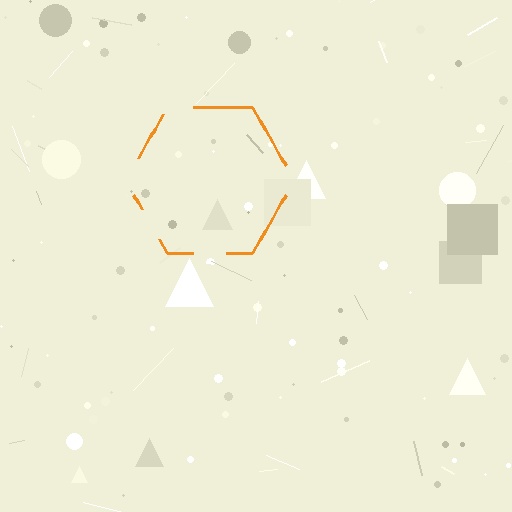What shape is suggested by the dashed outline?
The dashed outline suggests a hexagon.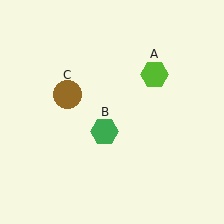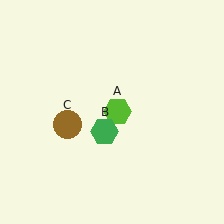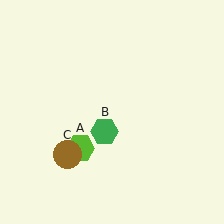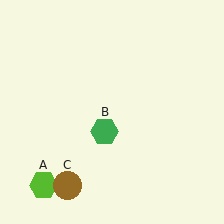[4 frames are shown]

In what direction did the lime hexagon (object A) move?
The lime hexagon (object A) moved down and to the left.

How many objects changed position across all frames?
2 objects changed position: lime hexagon (object A), brown circle (object C).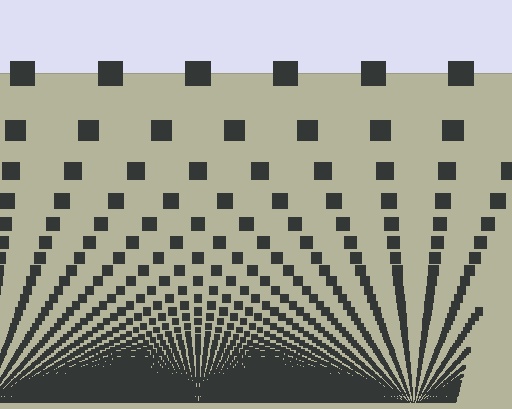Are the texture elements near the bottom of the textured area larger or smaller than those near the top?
Smaller. The gradient is inverted — elements near the bottom are smaller and denser.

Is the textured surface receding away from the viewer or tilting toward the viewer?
The surface appears to tilt toward the viewer. Texture elements get larger and sparser toward the top.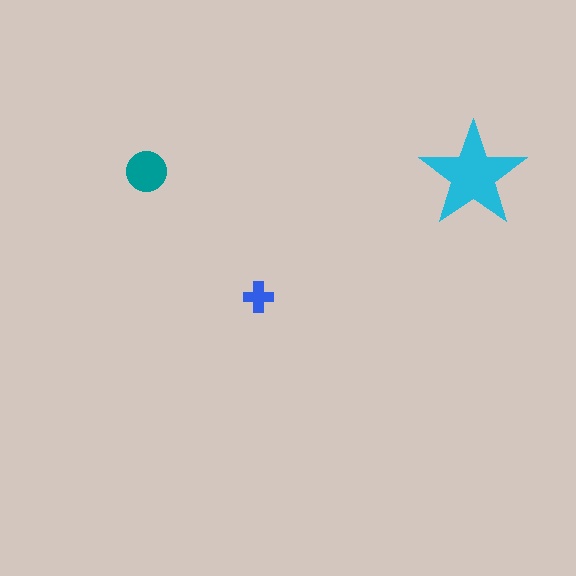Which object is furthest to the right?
The cyan star is rightmost.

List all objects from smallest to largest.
The blue cross, the teal circle, the cyan star.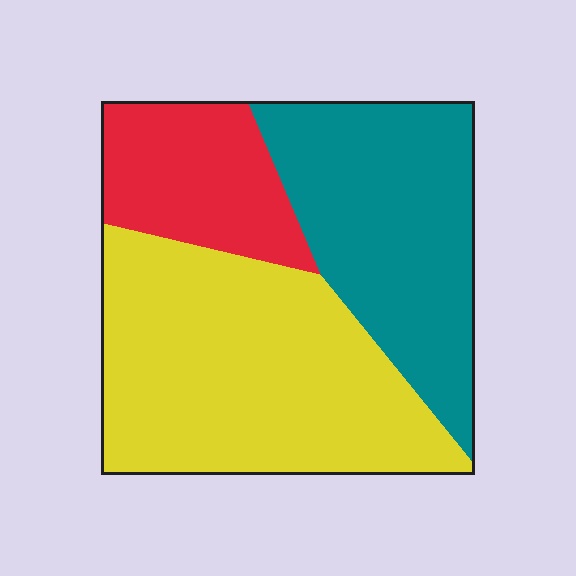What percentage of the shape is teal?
Teal covers roughly 35% of the shape.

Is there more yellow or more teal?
Yellow.